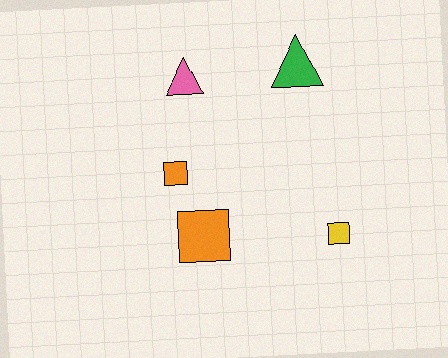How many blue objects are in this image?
There are no blue objects.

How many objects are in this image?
There are 5 objects.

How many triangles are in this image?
There are 2 triangles.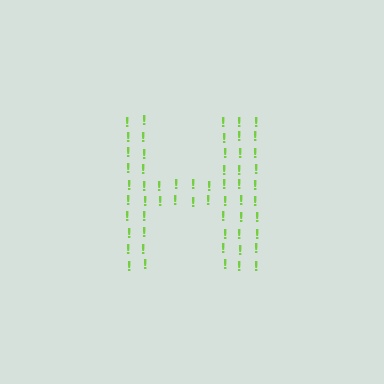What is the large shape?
The large shape is the letter H.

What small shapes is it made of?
It is made of small exclamation marks.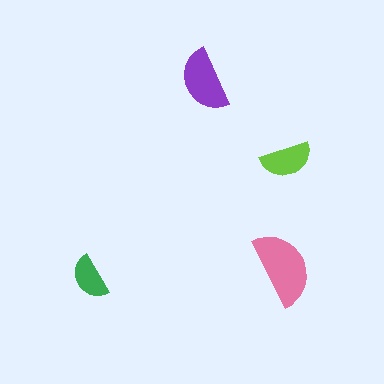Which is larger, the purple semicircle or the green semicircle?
The purple one.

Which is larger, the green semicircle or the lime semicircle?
The lime one.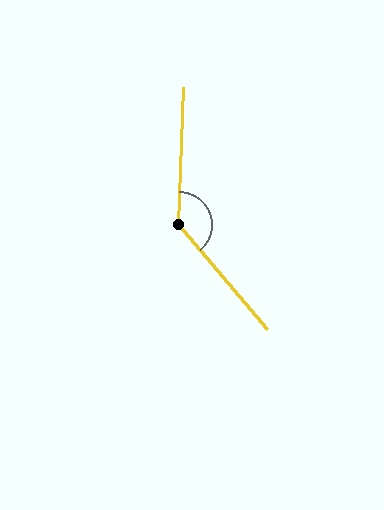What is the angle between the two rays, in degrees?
Approximately 138 degrees.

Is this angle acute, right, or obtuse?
It is obtuse.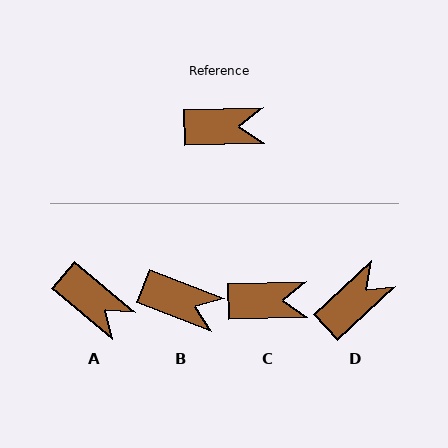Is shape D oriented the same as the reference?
No, it is off by about 41 degrees.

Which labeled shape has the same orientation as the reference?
C.